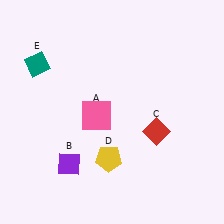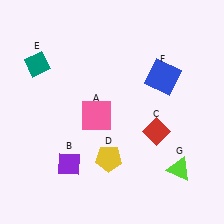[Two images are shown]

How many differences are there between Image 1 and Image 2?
There are 2 differences between the two images.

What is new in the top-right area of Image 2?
A blue square (F) was added in the top-right area of Image 2.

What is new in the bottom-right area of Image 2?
A lime triangle (G) was added in the bottom-right area of Image 2.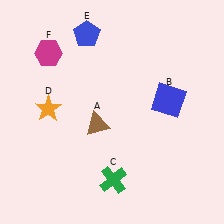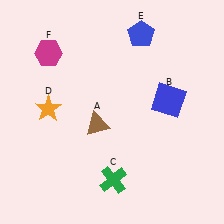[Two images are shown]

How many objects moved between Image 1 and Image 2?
1 object moved between the two images.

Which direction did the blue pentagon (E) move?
The blue pentagon (E) moved right.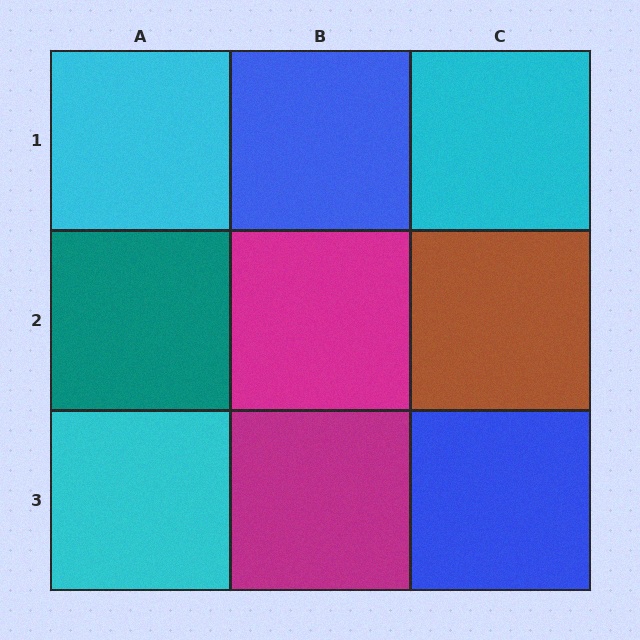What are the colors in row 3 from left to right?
Cyan, magenta, blue.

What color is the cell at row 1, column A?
Cyan.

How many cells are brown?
1 cell is brown.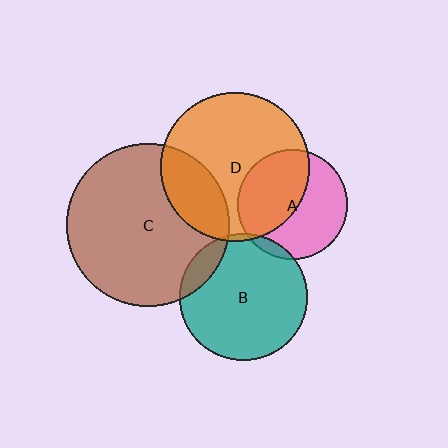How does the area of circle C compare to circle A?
Approximately 2.2 times.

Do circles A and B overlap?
Yes.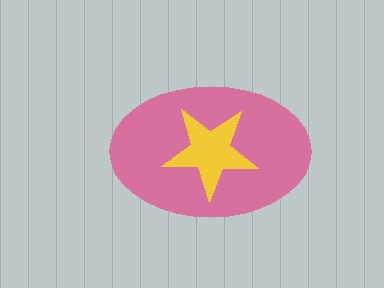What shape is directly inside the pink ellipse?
The yellow star.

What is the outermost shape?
The pink ellipse.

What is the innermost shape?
The yellow star.